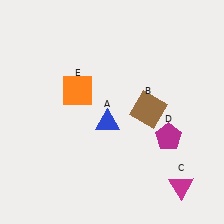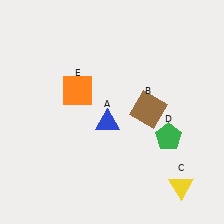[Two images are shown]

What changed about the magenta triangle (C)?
In Image 1, C is magenta. In Image 2, it changed to yellow.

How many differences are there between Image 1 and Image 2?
There are 2 differences between the two images.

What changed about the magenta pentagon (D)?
In Image 1, D is magenta. In Image 2, it changed to green.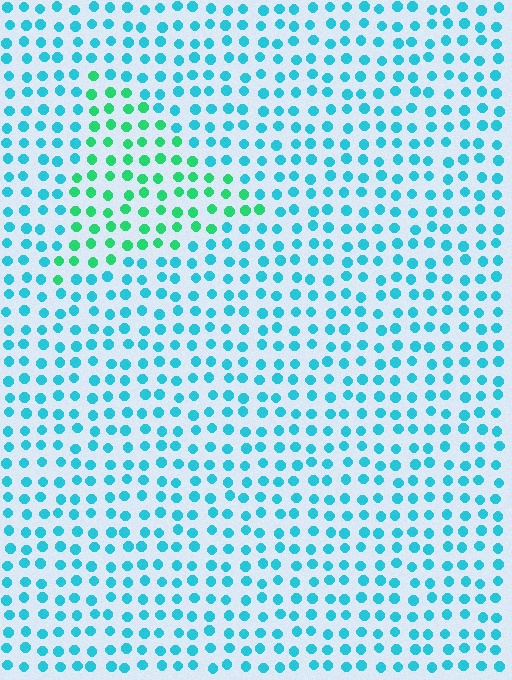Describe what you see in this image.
The image is filled with small cyan elements in a uniform arrangement. A triangle-shaped region is visible where the elements are tinted to a slightly different hue, forming a subtle color boundary.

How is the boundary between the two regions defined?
The boundary is defined purely by a slight shift in hue (about 41 degrees). Spacing, size, and orientation are identical on both sides.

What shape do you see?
I see a triangle.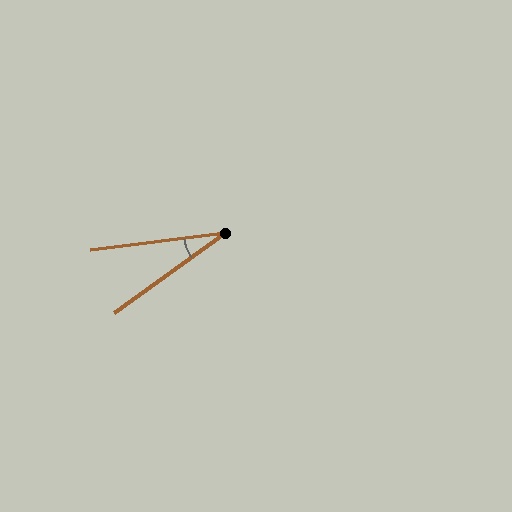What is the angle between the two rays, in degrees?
Approximately 29 degrees.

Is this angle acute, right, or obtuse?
It is acute.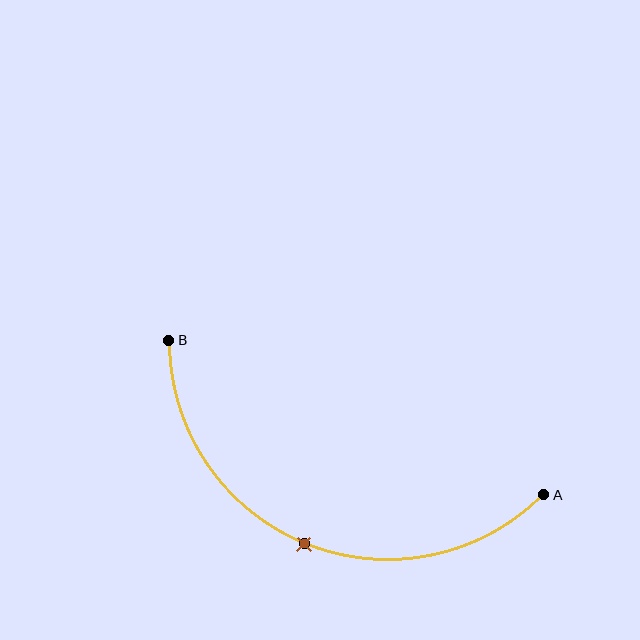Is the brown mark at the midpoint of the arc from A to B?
Yes. The brown mark lies on the arc at equal arc-length from both A and B — it is the arc midpoint.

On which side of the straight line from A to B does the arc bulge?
The arc bulges below the straight line connecting A and B.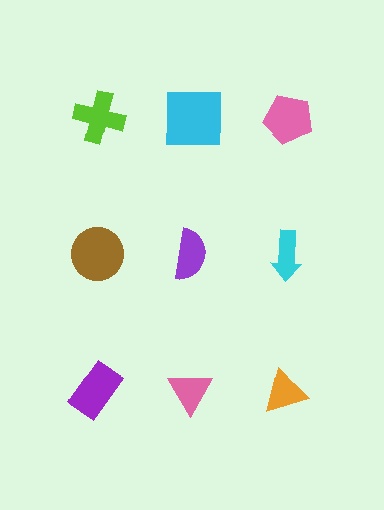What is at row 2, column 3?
A cyan arrow.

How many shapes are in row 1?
3 shapes.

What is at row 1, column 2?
A cyan square.